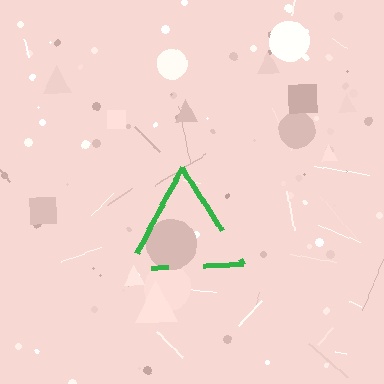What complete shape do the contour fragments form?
The contour fragments form a triangle.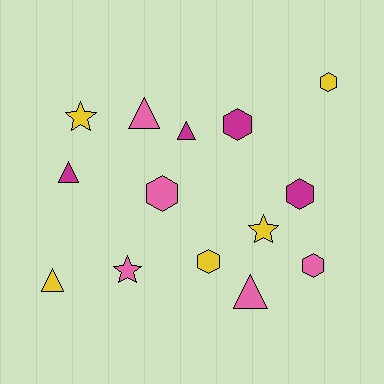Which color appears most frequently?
Pink, with 5 objects.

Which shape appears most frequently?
Hexagon, with 6 objects.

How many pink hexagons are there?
There are 2 pink hexagons.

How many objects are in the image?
There are 14 objects.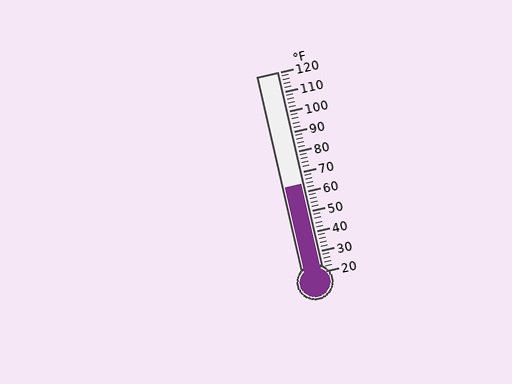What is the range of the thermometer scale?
The thermometer scale ranges from 20°F to 120°F.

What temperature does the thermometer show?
The thermometer shows approximately 64°F.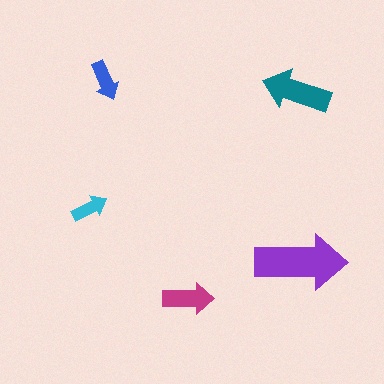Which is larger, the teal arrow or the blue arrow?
The teal one.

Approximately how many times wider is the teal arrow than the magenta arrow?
About 1.5 times wider.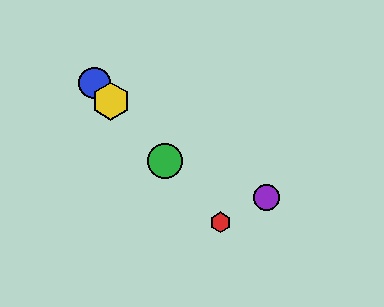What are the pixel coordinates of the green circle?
The green circle is at (165, 161).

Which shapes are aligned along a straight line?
The red hexagon, the blue circle, the green circle, the yellow hexagon are aligned along a straight line.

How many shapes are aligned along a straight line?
4 shapes (the red hexagon, the blue circle, the green circle, the yellow hexagon) are aligned along a straight line.